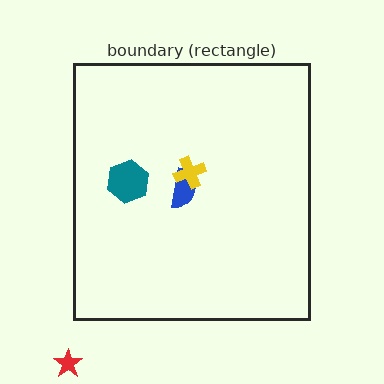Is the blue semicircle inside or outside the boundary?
Inside.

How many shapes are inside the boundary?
3 inside, 1 outside.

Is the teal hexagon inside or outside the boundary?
Inside.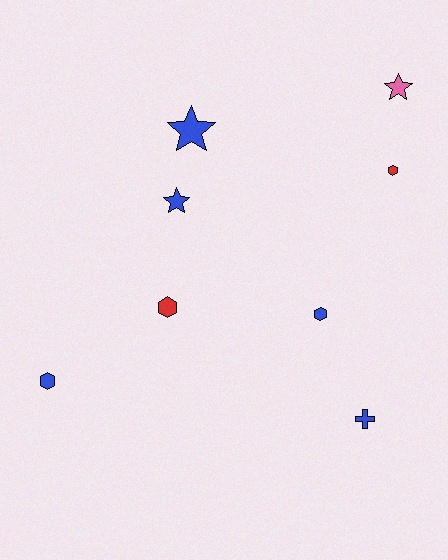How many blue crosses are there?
There is 1 blue cross.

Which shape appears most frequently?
Hexagon, with 4 objects.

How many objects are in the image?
There are 8 objects.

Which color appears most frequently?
Blue, with 5 objects.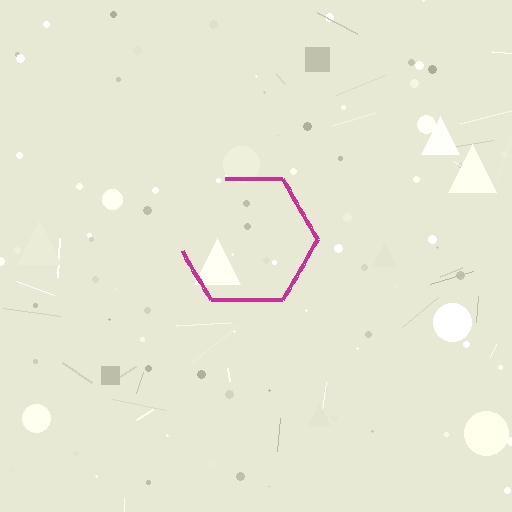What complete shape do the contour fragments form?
The contour fragments form a hexagon.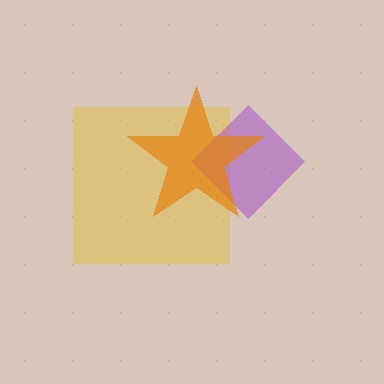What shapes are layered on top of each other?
The layered shapes are: a yellow square, a purple diamond, an orange star.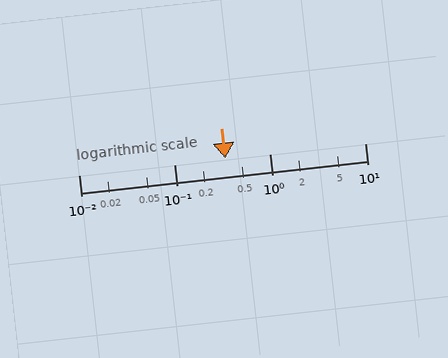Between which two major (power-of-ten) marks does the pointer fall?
The pointer is between 0.1 and 1.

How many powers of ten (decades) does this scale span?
The scale spans 3 decades, from 0.01 to 10.